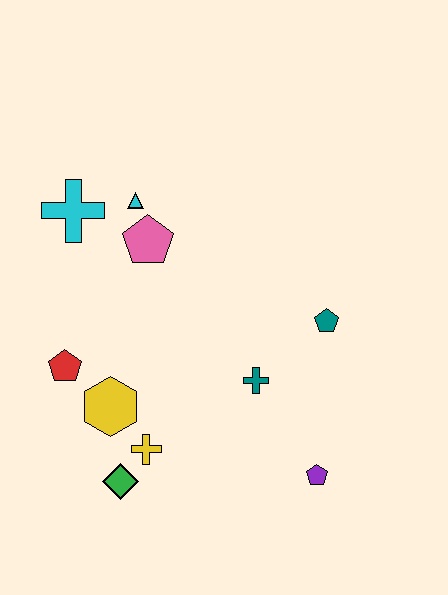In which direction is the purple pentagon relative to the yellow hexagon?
The purple pentagon is to the right of the yellow hexagon.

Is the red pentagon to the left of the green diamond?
Yes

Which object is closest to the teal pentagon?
The teal cross is closest to the teal pentagon.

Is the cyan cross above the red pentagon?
Yes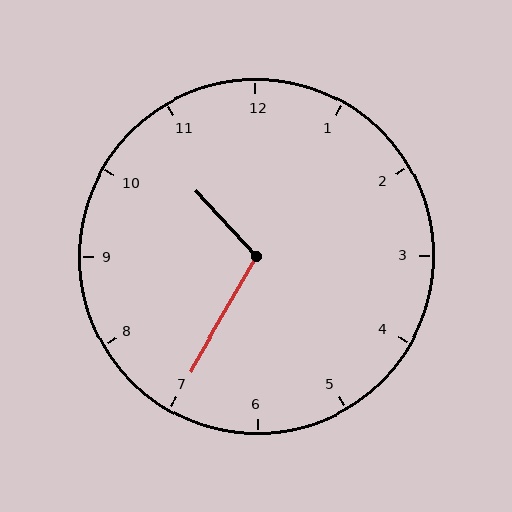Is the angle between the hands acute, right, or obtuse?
It is obtuse.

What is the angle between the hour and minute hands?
Approximately 108 degrees.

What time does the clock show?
10:35.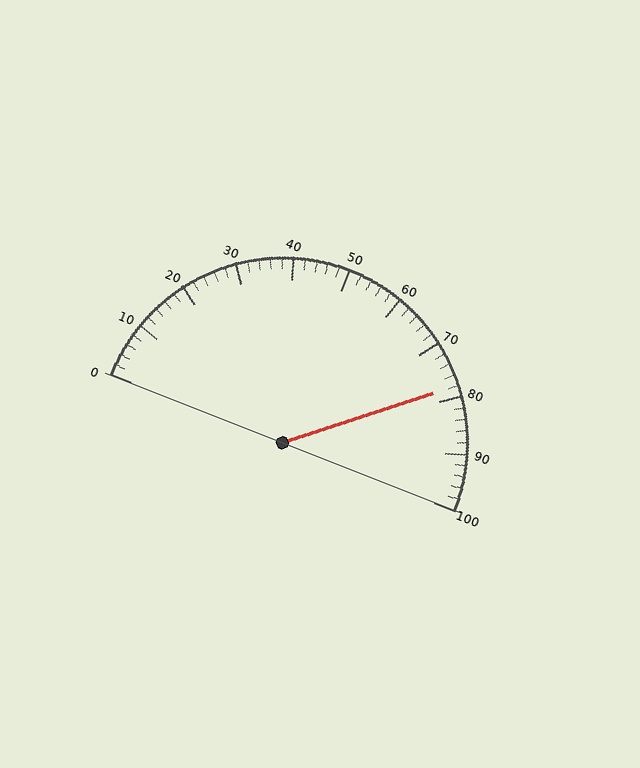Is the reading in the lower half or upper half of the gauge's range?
The reading is in the upper half of the range (0 to 100).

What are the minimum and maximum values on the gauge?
The gauge ranges from 0 to 100.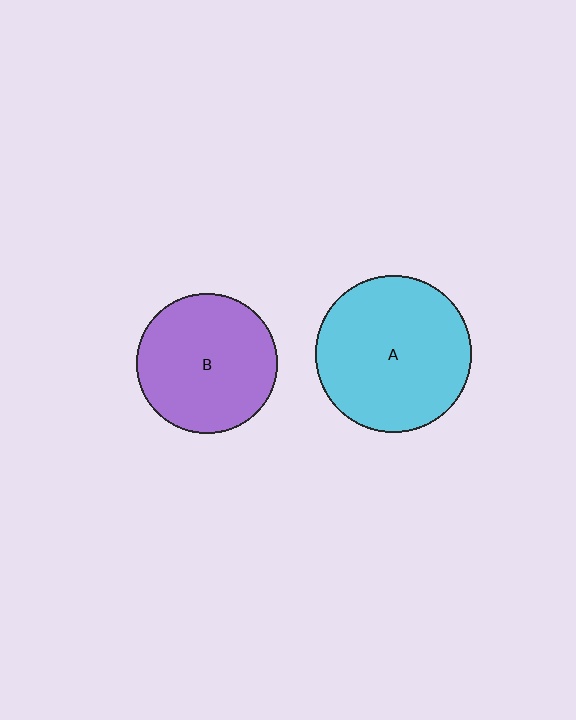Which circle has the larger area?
Circle A (cyan).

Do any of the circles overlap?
No, none of the circles overlap.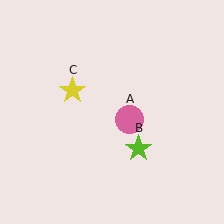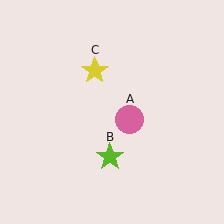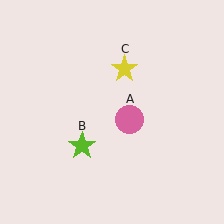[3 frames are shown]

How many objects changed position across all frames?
2 objects changed position: lime star (object B), yellow star (object C).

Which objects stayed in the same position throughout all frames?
Pink circle (object A) remained stationary.